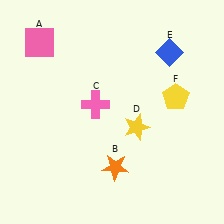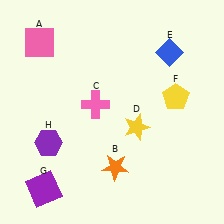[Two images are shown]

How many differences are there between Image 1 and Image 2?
There are 2 differences between the two images.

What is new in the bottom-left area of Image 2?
A purple square (G) was added in the bottom-left area of Image 2.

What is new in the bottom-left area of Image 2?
A purple hexagon (H) was added in the bottom-left area of Image 2.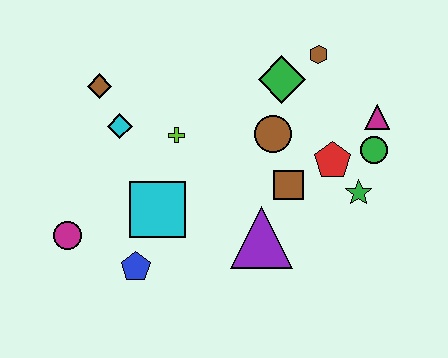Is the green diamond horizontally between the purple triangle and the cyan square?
No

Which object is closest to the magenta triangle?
The green circle is closest to the magenta triangle.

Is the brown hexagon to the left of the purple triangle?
No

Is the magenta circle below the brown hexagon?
Yes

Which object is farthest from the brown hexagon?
The magenta circle is farthest from the brown hexagon.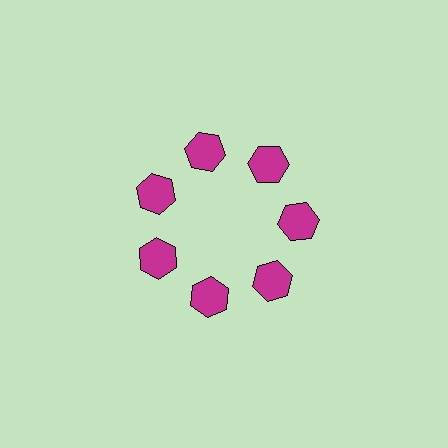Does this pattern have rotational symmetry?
Yes, this pattern has 7-fold rotational symmetry. It looks the same after rotating 51 degrees around the center.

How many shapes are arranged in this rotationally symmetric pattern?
There are 7 shapes, arranged in 7 groups of 1.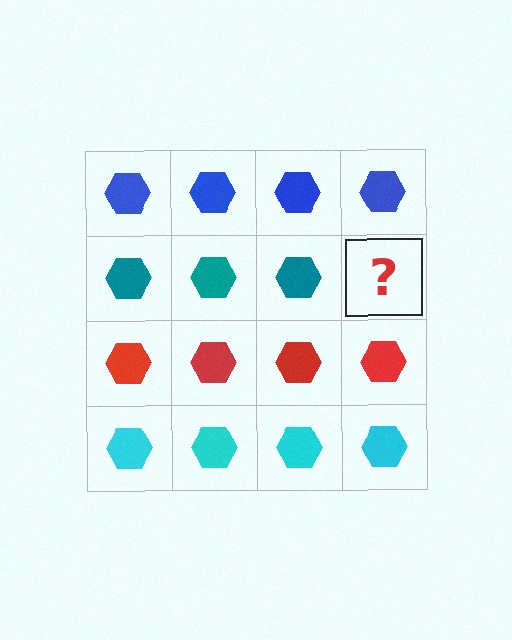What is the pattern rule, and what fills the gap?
The rule is that each row has a consistent color. The gap should be filled with a teal hexagon.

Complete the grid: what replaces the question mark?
The question mark should be replaced with a teal hexagon.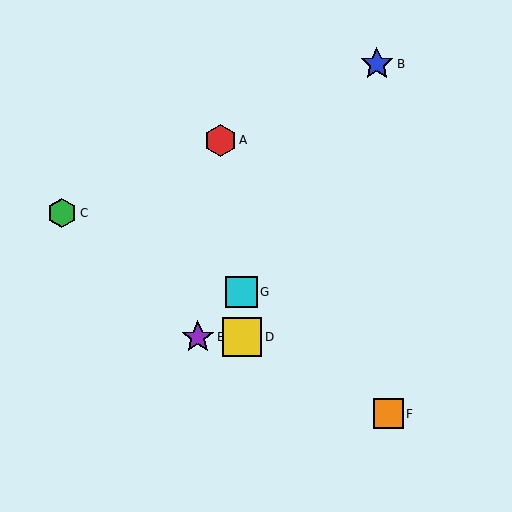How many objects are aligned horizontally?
2 objects (D, E) are aligned horizontally.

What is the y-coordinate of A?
Object A is at y≈140.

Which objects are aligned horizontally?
Objects D, E are aligned horizontally.